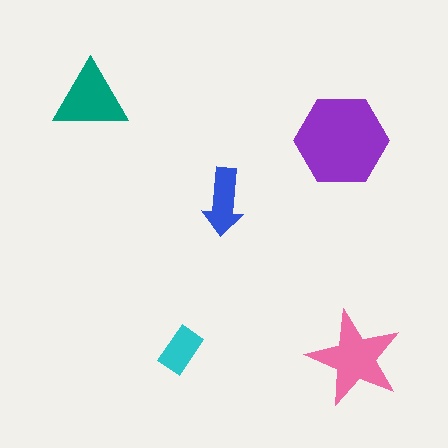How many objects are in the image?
There are 5 objects in the image.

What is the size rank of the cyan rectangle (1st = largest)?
5th.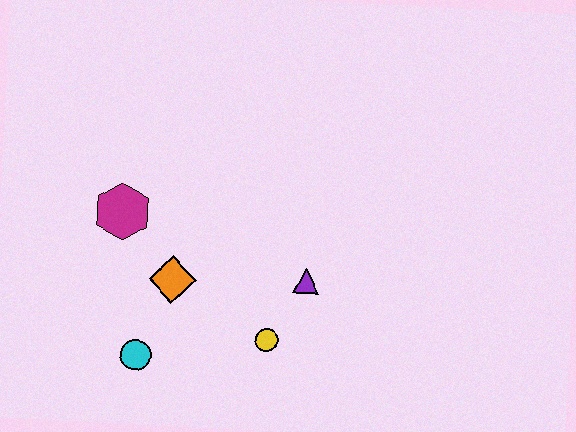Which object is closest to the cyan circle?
The orange diamond is closest to the cyan circle.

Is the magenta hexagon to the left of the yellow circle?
Yes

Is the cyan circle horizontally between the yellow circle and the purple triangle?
No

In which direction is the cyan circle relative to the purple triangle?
The cyan circle is to the left of the purple triangle.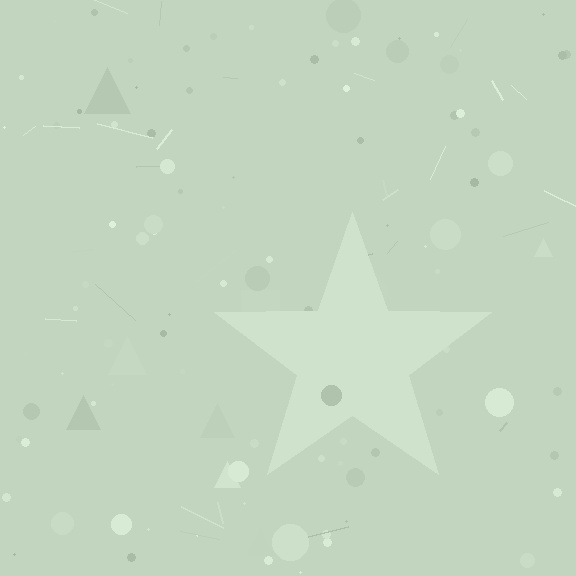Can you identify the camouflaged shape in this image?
The camouflaged shape is a star.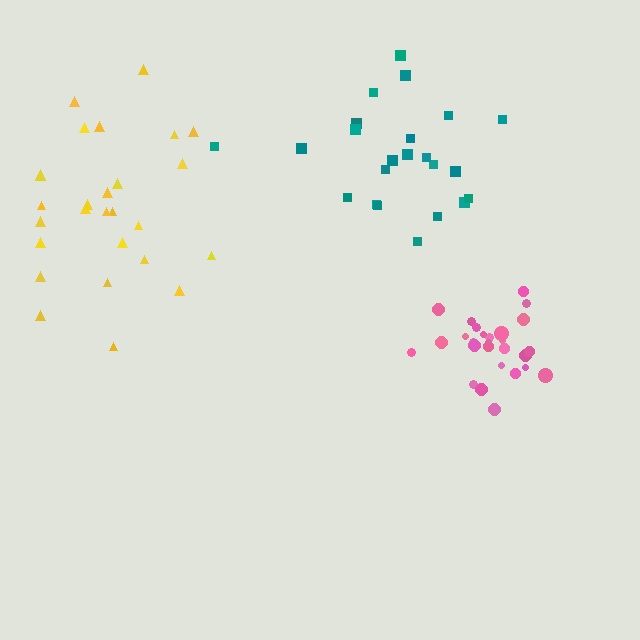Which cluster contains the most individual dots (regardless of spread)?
Pink (27).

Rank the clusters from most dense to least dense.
pink, teal, yellow.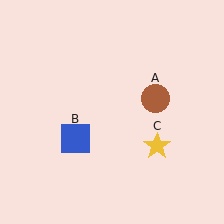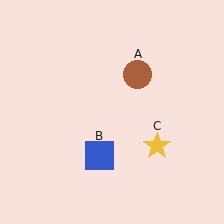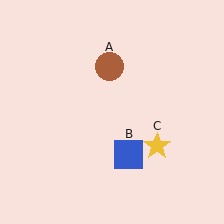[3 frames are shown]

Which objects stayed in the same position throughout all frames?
Yellow star (object C) remained stationary.